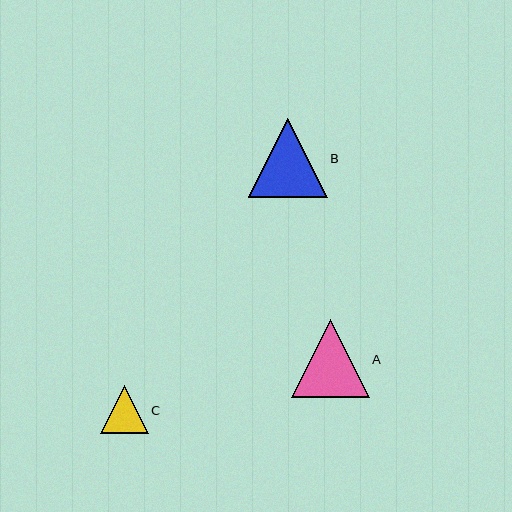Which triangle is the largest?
Triangle B is the largest with a size of approximately 79 pixels.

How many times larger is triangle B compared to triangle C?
Triangle B is approximately 1.6 times the size of triangle C.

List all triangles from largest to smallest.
From largest to smallest: B, A, C.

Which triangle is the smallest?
Triangle C is the smallest with a size of approximately 48 pixels.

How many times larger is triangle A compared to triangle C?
Triangle A is approximately 1.6 times the size of triangle C.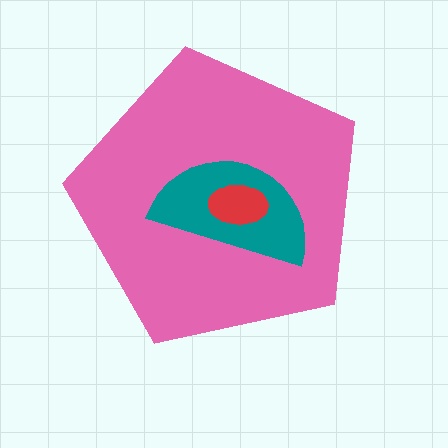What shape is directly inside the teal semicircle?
The red ellipse.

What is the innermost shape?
The red ellipse.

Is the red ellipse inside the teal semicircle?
Yes.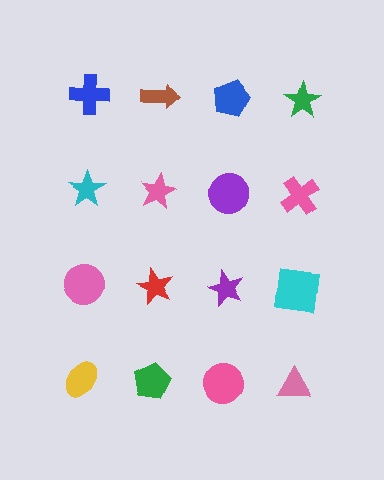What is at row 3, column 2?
A red star.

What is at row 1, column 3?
A blue pentagon.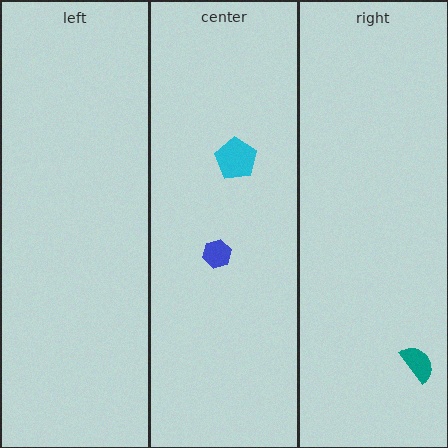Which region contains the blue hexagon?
The center region.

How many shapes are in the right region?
1.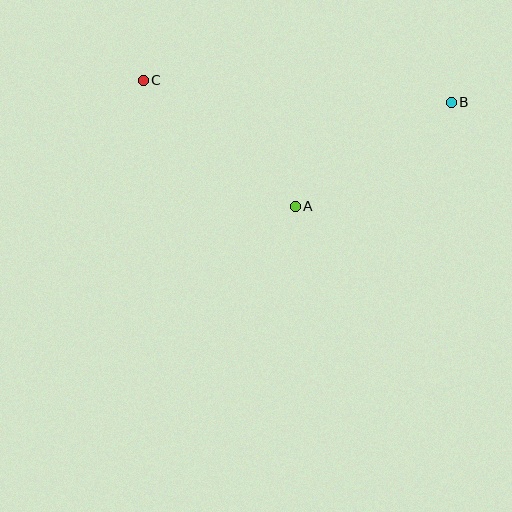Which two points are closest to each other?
Points A and B are closest to each other.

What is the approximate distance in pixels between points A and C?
The distance between A and C is approximately 197 pixels.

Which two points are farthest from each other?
Points B and C are farthest from each other.